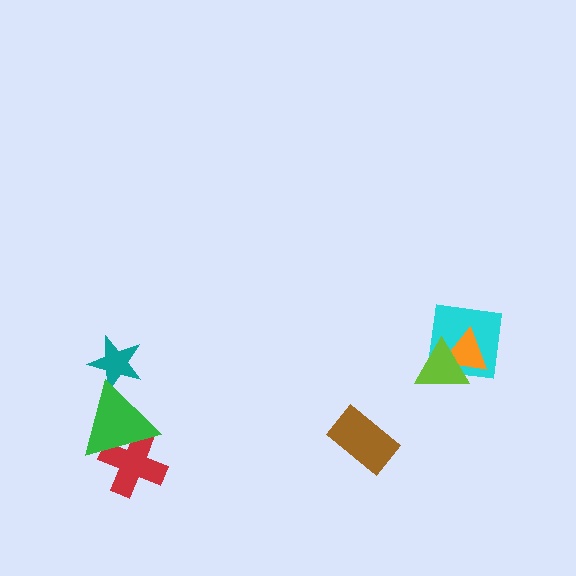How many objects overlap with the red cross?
1 object overlaps with the red cross.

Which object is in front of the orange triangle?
The lime triangle is in front of the orange triangle.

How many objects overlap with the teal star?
1 object overlaps with the teal star.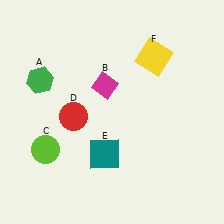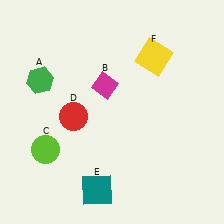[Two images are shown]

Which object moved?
The teal square (E) moved down.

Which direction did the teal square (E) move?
The teal square (E) moved down.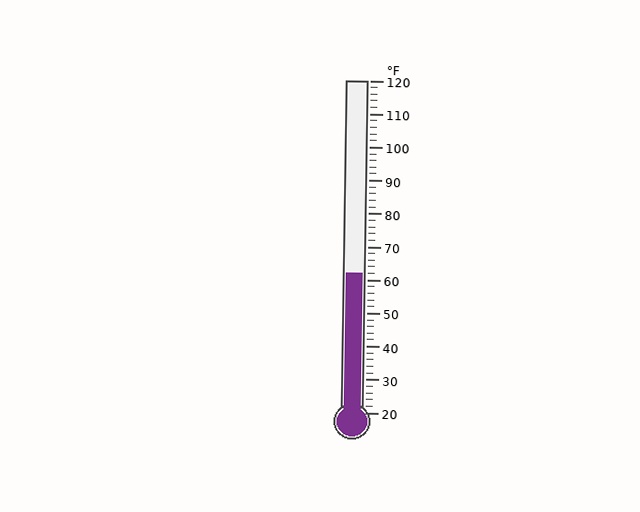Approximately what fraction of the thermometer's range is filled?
The thermometer is filled to approximately 40% of its range.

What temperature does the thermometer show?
The thermometer shows approximately 62°F.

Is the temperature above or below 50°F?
The temperature is above 50°F.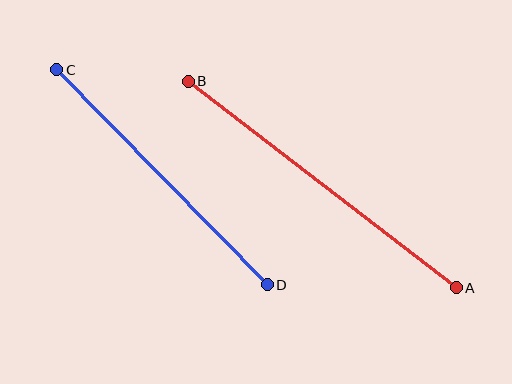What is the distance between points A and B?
The distance is approximately 338 pixels.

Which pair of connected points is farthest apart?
Points A and B are farthest apart.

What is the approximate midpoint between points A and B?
The midpoint is at approximately (322, 184) pixels.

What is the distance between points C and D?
The distance is approximately 301 pixels.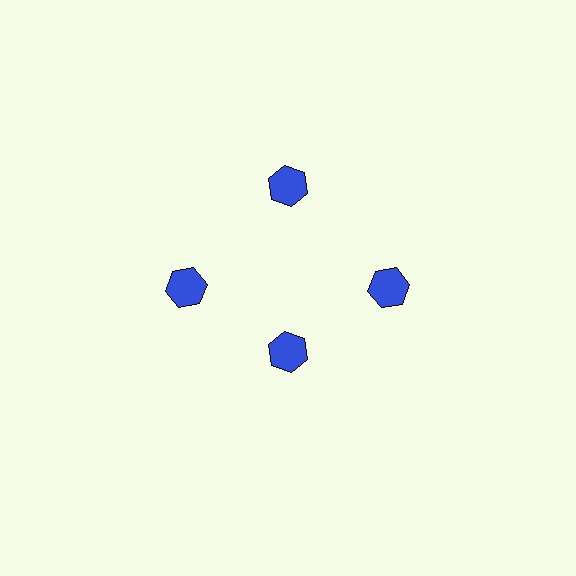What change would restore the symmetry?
The symmetry would be restored by moving it outward, back onto the ring so that all 4 hexagons sit at equal angles and equal distance from the center.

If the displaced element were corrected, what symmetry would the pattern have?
It would have 4-fold rotational symmetry — the pattern would map onto itself every 90 degrees.